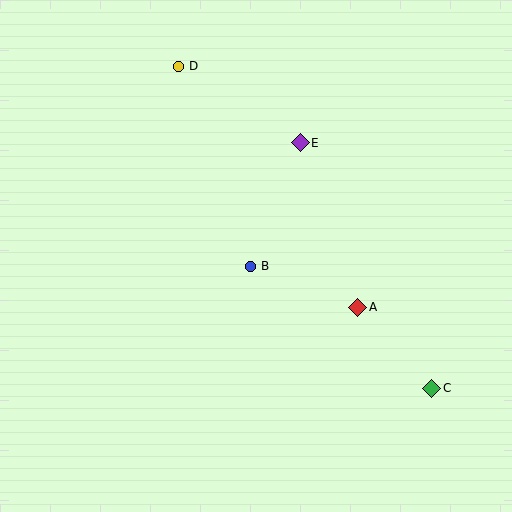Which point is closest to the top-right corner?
Point E is closest to the top-right corner.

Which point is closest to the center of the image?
Point B at (250, 266) is closest to the center.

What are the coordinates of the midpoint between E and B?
The midpoint between E and B is at (275, 205).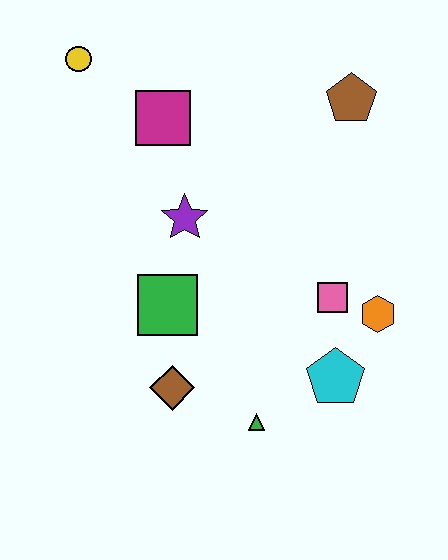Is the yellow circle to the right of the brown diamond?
No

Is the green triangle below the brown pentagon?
Yes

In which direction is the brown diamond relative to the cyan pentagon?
The brown diamond is to the left of the cyan pentagon.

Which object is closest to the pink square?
The orange hexagon is closest to the pink square.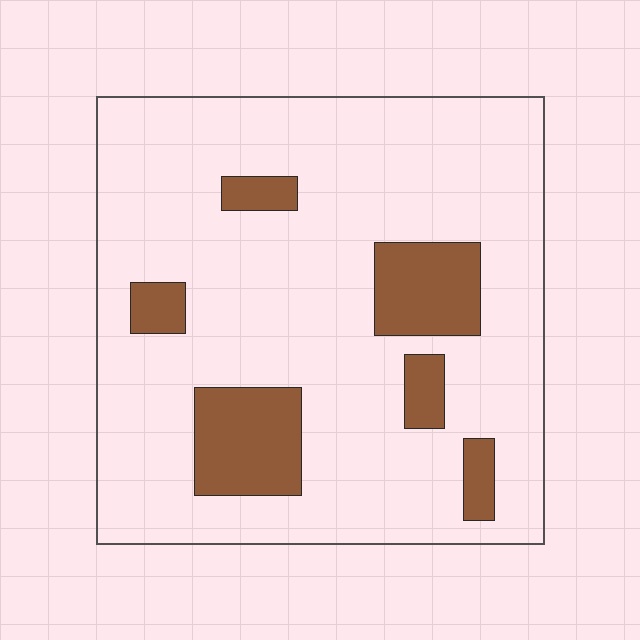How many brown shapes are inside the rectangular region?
6.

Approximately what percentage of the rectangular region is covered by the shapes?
Approximately 15%.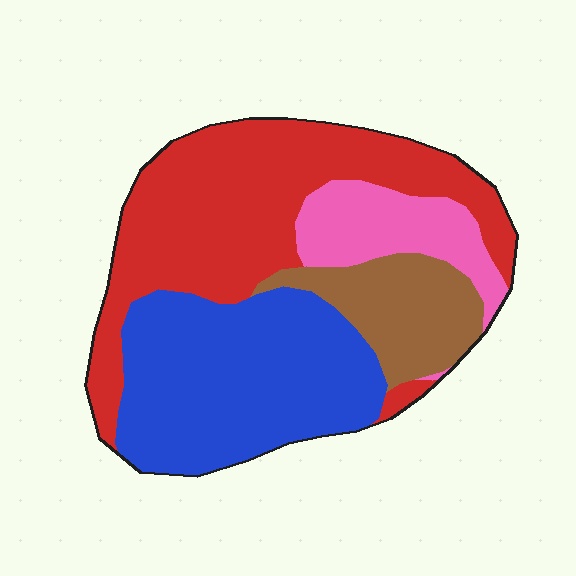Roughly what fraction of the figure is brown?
Brown covers roughly 15% of the figure.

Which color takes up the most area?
Red, at roughly 40%.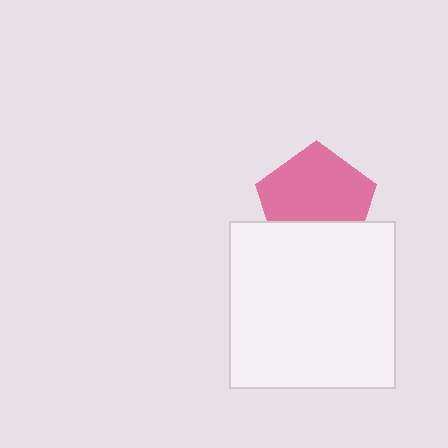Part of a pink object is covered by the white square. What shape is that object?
It is a pentagon.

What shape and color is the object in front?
The object in front is a white square.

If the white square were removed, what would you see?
You would see the complete pink pentagon.